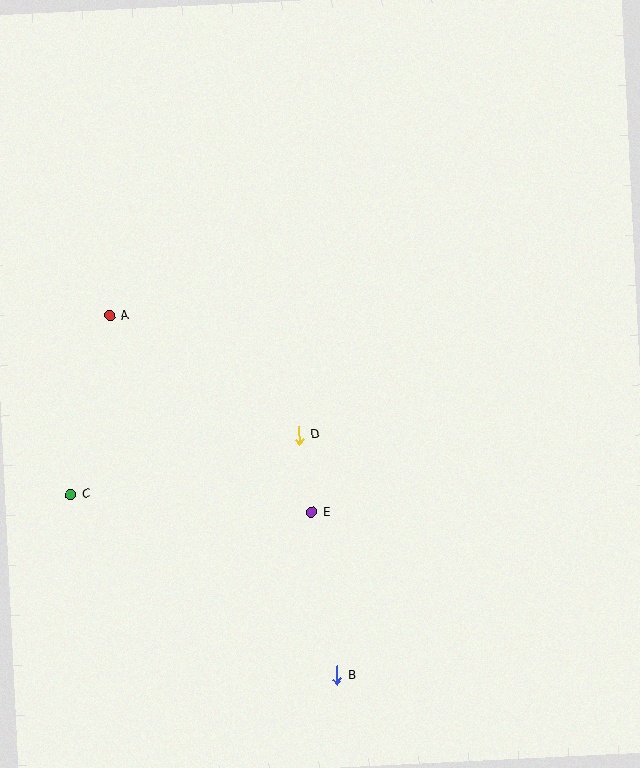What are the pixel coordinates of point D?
Point D is at (299, 435).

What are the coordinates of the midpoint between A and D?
The midpoint between A and D is at (205, 375).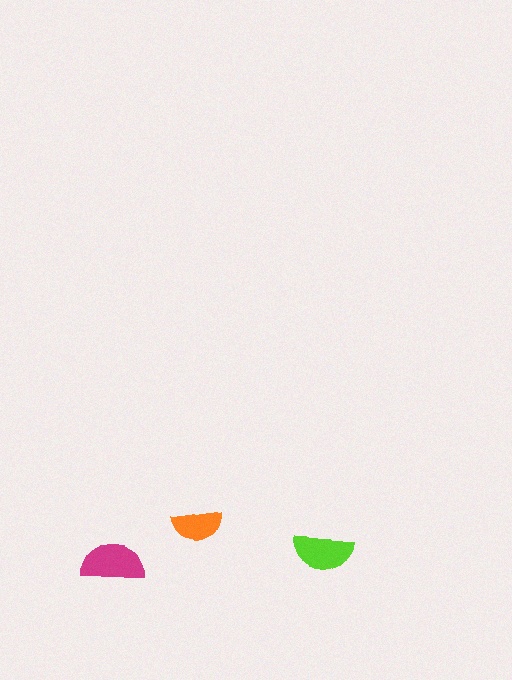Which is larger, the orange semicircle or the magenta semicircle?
The magenta one.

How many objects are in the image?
There are 3 objects in the image.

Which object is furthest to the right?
The lime semicircle is rightmost.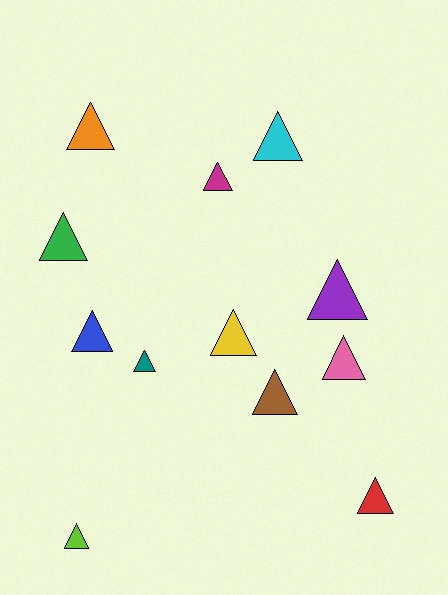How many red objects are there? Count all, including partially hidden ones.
There is 1 red object.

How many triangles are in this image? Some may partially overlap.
There are 12 triangles.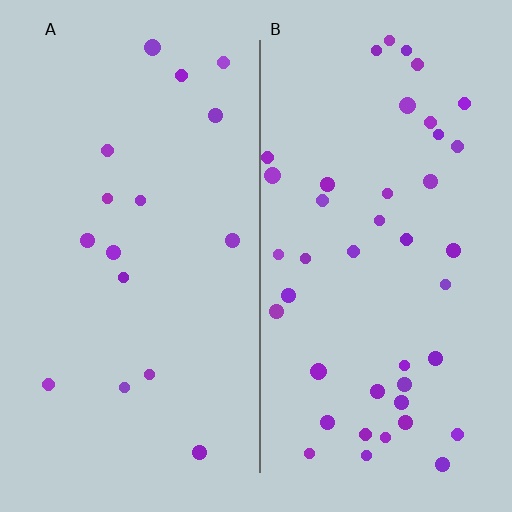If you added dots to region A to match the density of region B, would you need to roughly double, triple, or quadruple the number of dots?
Approximately triple.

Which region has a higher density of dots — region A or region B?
B (the right).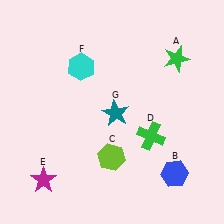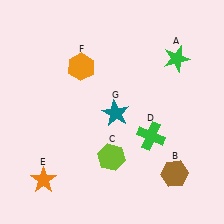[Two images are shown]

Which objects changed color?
B changed from blue to brown. E changed from magenta to orange. F changed from cyan to orange.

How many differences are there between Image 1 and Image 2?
There are 3 differences between the two images.